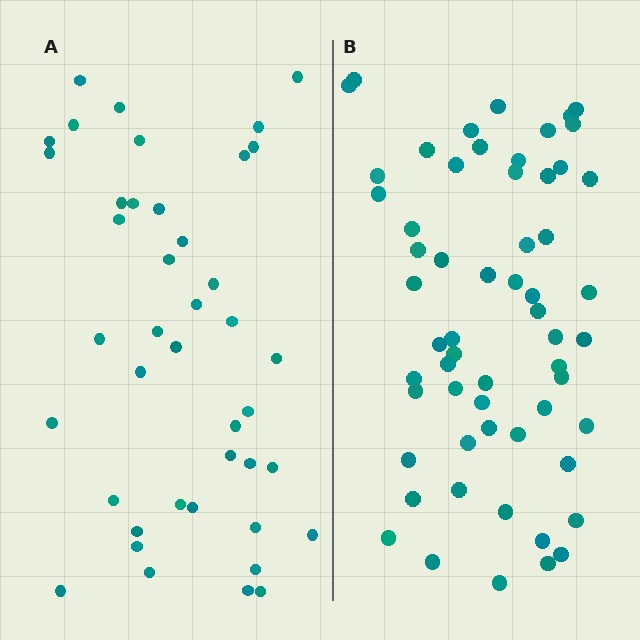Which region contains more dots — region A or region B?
Region B (the right region) has more dots.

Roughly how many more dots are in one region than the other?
Region B has approximately 15 more dots than region A.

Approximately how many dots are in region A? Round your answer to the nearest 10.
About 40 dots. (The exact count is 42, which rounds to 40.)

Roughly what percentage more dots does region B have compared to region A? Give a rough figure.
About 40% more.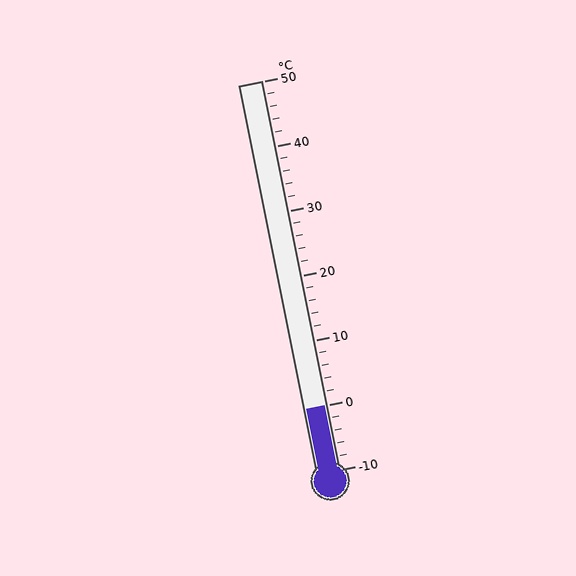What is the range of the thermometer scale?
The thermometer scale ranges from -10°C to 50°C.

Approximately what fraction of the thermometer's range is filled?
The thermometer is filled to approximately 15% of its range.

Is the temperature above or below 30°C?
The temperature is below 30°C.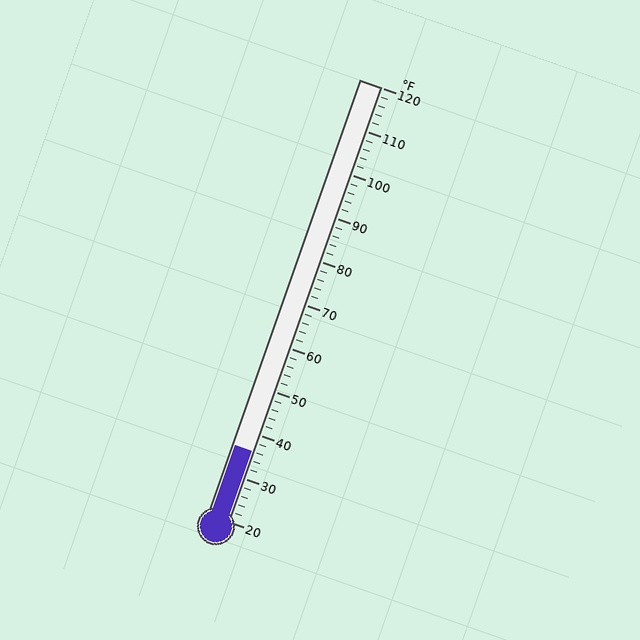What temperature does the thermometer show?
The thermometer shows approximately 36°F.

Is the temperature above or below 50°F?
The temperature is below 50°F.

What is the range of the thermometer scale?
The thermometer scale ranges from 20°F to 120°F.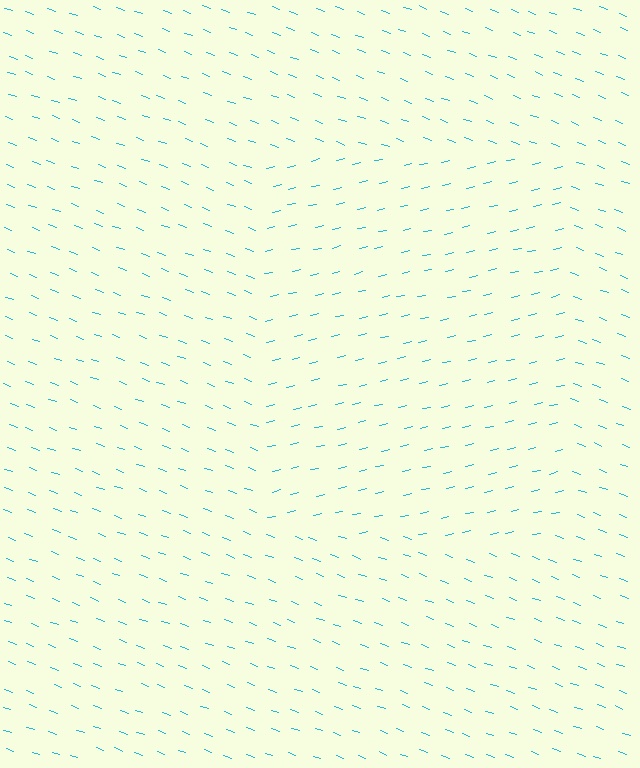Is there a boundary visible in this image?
Yes, there is a texture boundary formed by a change in line orientation.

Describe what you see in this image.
The image is filled with small cyan line segments. A rectangle region in the image has lines oriented differently from the surrounding lines, creating a visible texture boundary.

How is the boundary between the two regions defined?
The boundary is defined purely by a change in line orientation (approximately 33 degrees difference). All lines are the same color and thickness.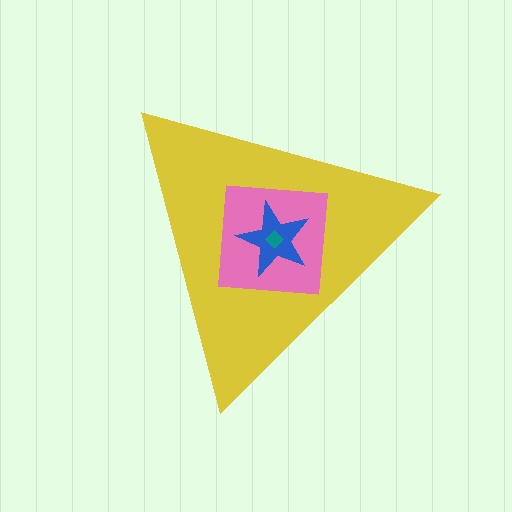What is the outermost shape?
The yellow triangle.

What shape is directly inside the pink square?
The blue star.